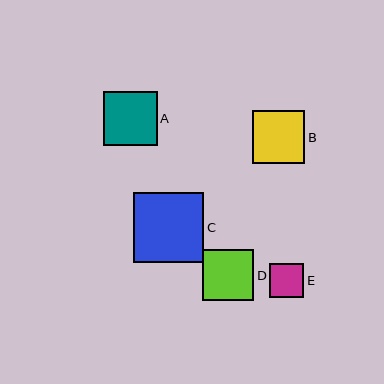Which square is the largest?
Square C is the largest with a size of approximately 70 pixels.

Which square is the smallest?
Square E is the smallest with a size of approximately 34 pixels.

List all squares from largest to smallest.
From largest to smallest: C, A, B, D, E.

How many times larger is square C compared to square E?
Square C is approximately 2.0 times the size of square E.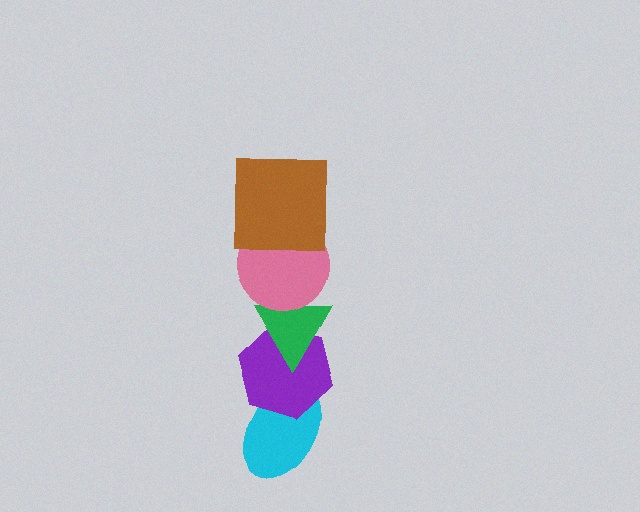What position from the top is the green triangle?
The green triangle is 3rd from the top.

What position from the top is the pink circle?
The pink circle is 2nd from the top.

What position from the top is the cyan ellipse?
The cyan ellipse is 5th from the top.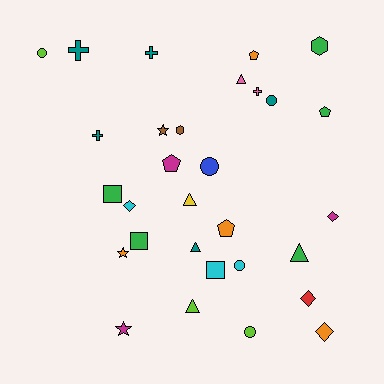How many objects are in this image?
There are 30 objects.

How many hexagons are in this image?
There are 2 hexagons.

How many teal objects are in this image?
There are 5 teal objects.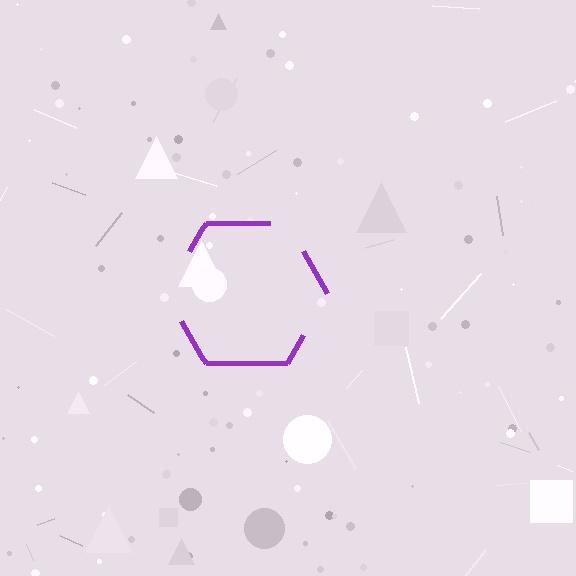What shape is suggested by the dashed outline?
The dashed outline suggests a hexagon.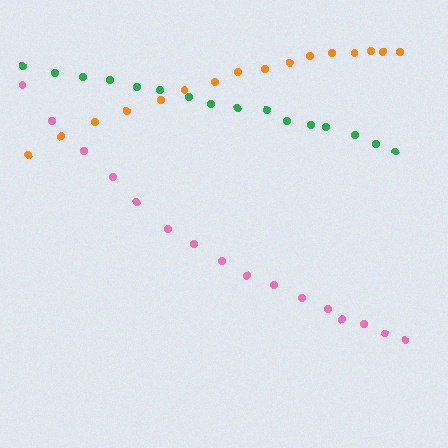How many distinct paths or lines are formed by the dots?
There are 3 distinct paths.